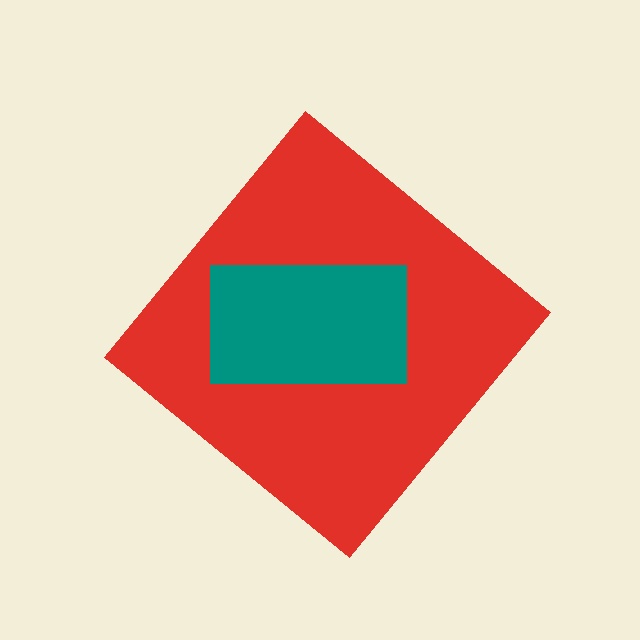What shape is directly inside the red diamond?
The teal rectangle.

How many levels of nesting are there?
2.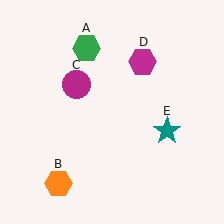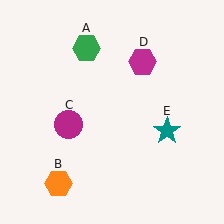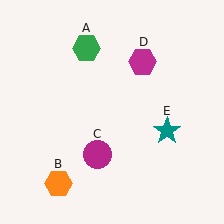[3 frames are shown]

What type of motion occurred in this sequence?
The magenta circle (object C) rotated counterclockwise around the center of the scene.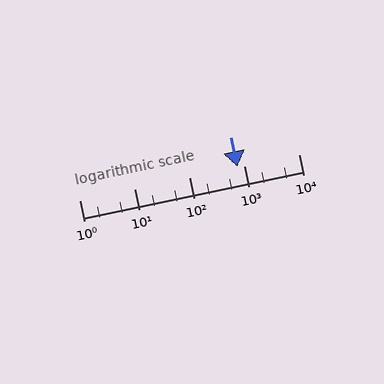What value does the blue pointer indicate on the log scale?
The pointer indicates approximately 750.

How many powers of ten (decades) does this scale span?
The scale spans 4 decades, from 1 to 10000.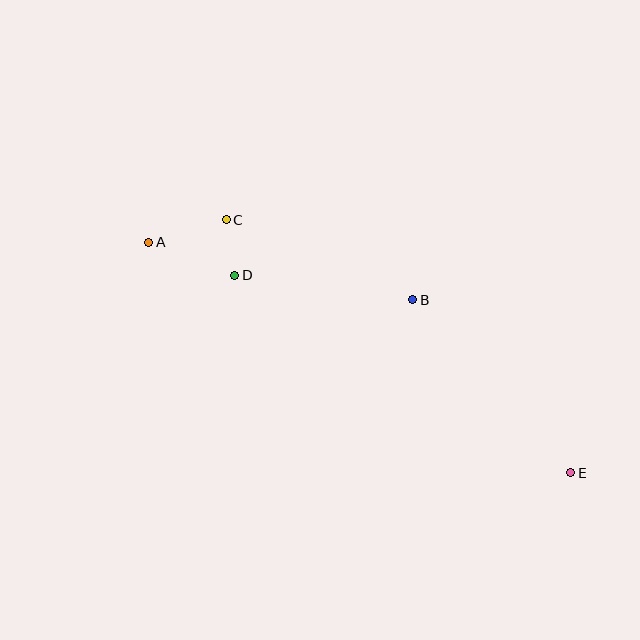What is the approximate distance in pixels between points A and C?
The distance between A and C is approximately 81 pixels.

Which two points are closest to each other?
Points C and D are closest to each other.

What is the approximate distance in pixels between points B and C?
The distance between B and C is approximately 203 pixels.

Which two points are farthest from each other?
Points A and E are farthest from each other.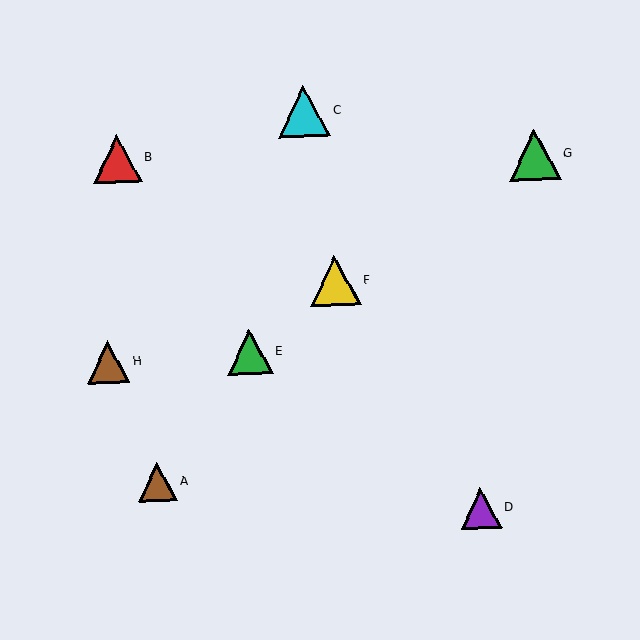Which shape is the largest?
The cyan triangle (labeled C) is the largest.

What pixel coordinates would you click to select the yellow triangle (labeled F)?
Click at (335, 281) to select the yellow triangle F.